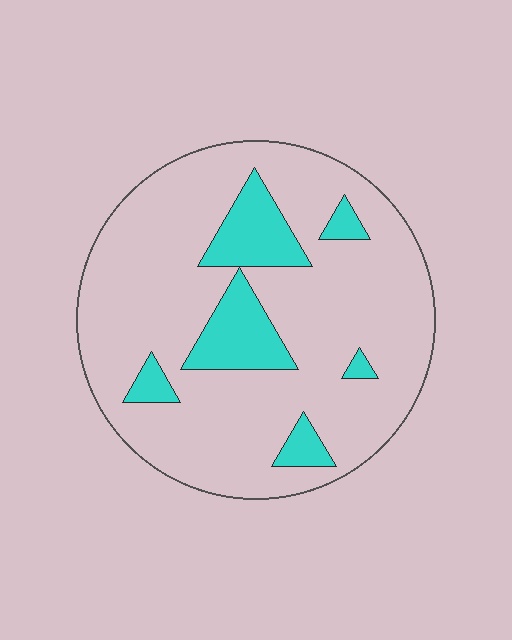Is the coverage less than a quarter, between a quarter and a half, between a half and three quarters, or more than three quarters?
Less than a quarter.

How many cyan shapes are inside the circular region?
6.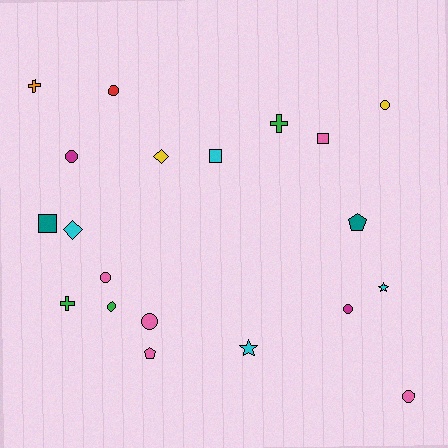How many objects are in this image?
There are 20 objects.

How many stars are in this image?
There are 2 stars.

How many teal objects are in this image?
There are 2 teal objects.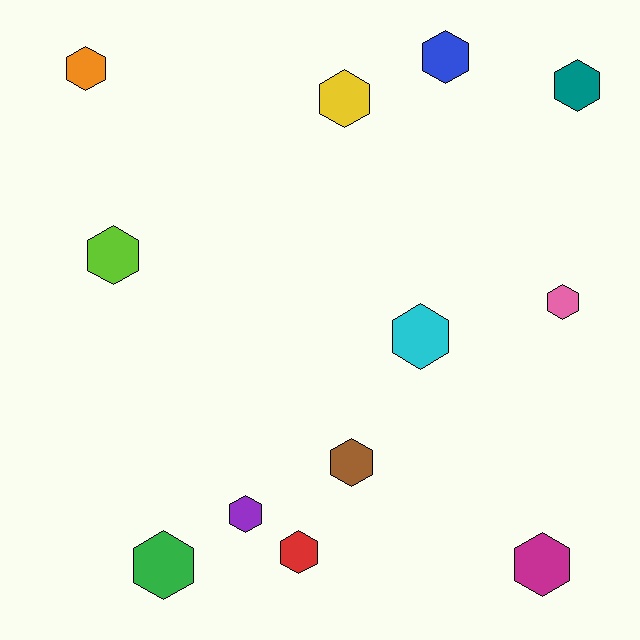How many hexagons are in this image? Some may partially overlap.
There are 12 hexagons.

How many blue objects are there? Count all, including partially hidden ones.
There is 1 blue object.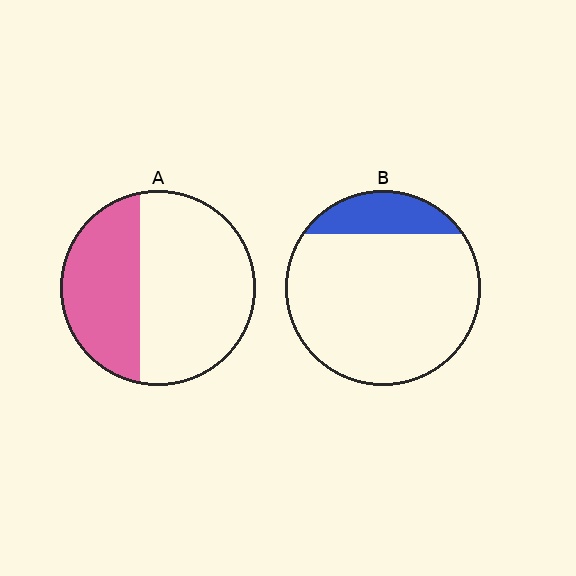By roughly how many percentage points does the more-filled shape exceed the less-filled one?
By roughly 20 percentage points (A over B).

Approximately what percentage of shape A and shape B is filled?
A is approximately 40% and B is approximately 15%.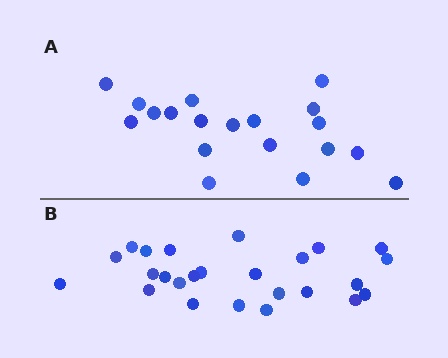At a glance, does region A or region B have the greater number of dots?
Region B (the bottom region) has more dots.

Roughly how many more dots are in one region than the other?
Region B has about 6 more dots than region A.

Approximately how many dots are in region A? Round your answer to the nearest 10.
About 20 dots. (The exact count is 19, which rounds to 20.)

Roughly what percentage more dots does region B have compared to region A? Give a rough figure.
About 30% more.